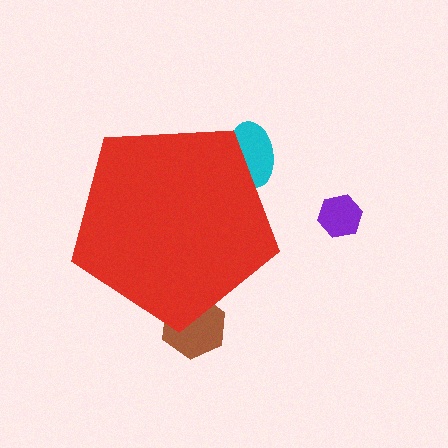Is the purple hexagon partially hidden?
No, the purple hexagon is fully visible.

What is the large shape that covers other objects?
A red pentagon.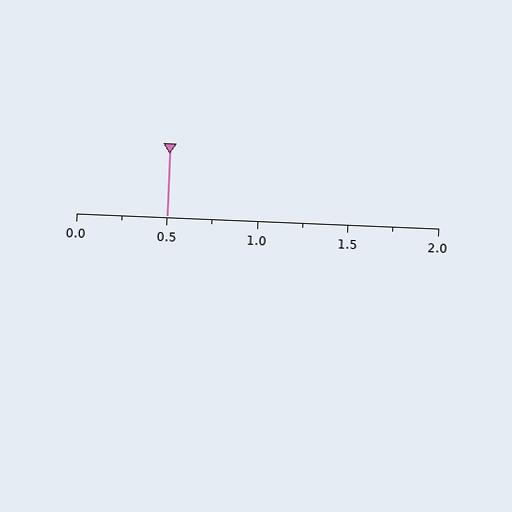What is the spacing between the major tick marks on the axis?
The major ticks are spaced 0.5 apart.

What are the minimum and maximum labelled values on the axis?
The axis runs from 0.0 to 2.0.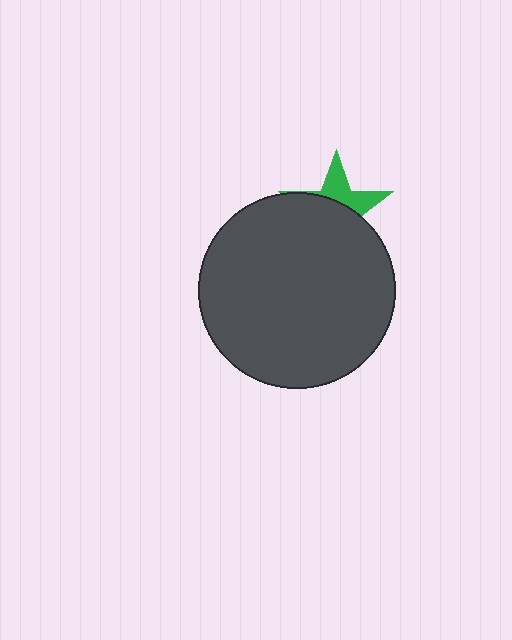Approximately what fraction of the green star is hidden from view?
Roughly 64% of the green star is hidden behind the dark gray circle.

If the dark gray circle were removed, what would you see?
You would see the complete green star.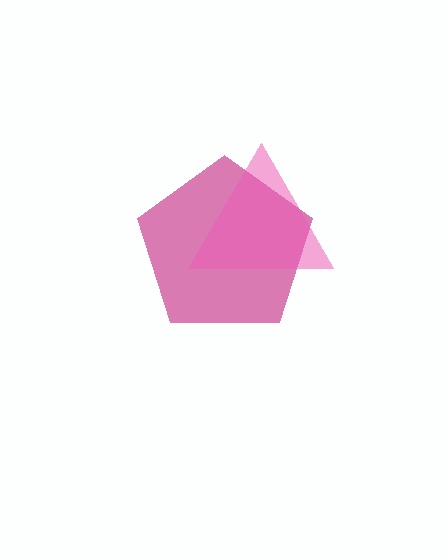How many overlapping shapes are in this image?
There are 2 overlapping shapes in the image.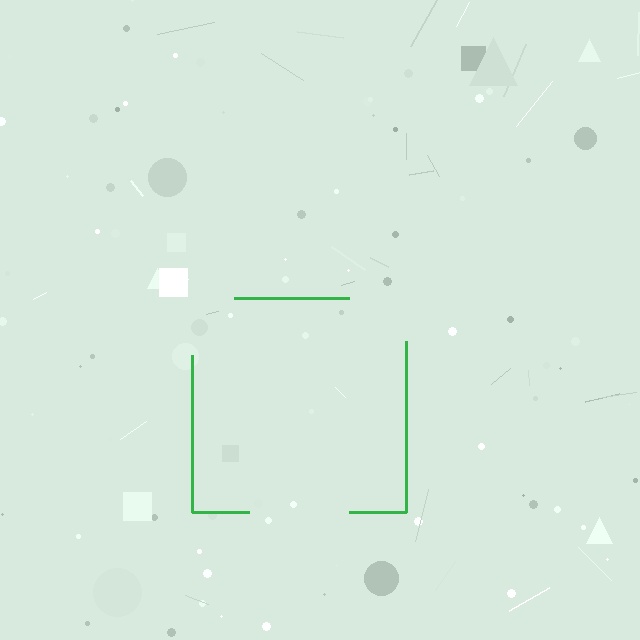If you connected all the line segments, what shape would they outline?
They would outline a square.